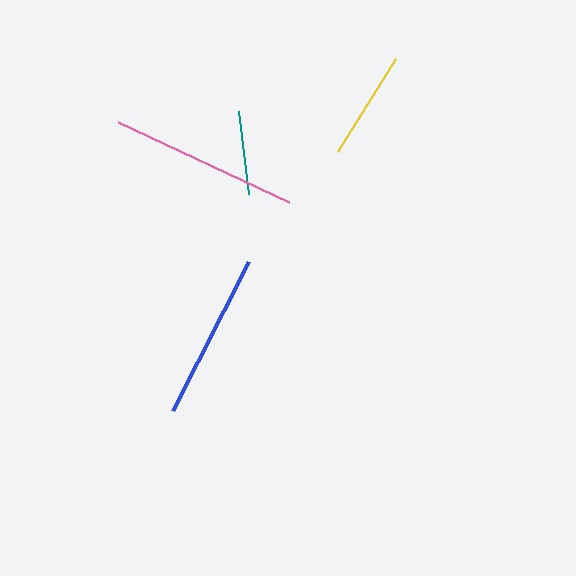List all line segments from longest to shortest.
From longest to shortest: pink, blue, yellow, teal.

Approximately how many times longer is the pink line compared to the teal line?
The pink line is approximately 2.3 times the length of the teal line.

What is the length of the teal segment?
The teal segment is approximately 84 pixels long.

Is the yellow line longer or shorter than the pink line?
The pink line is longer than the yellow line.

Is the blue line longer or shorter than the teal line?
The blue line is longer than the teal line.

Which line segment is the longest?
The pink line is the longest at approximately 189 pixels.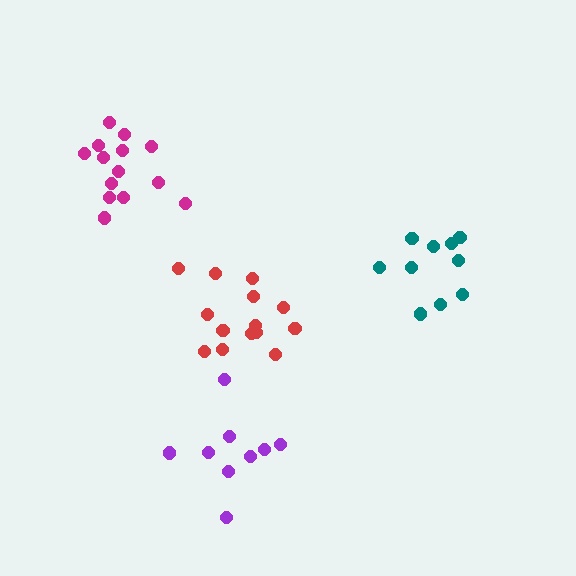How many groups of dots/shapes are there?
There are 4 groups.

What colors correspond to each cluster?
The clusters are colored: magenta, red, teal, purple.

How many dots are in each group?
Group 1: 14 dots, Group 2: 14 dots, Group 3: 10 dots, Group 4: 9 dots (47 total).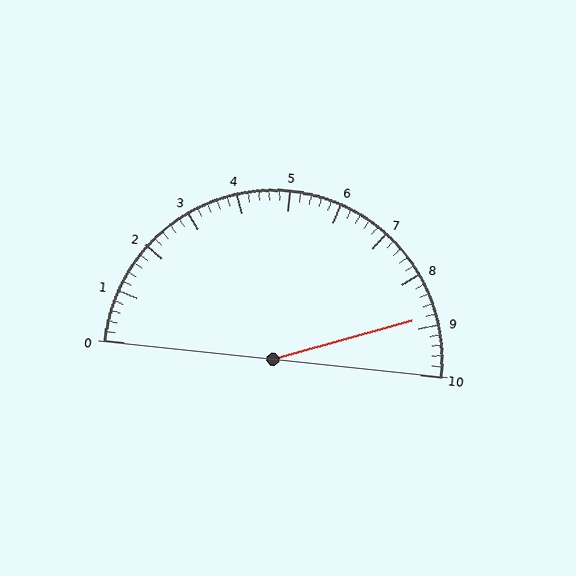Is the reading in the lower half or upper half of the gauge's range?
The reading is in the upper half of the range (0 to 10).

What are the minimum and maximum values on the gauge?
The gauge ranges from 0 to 10.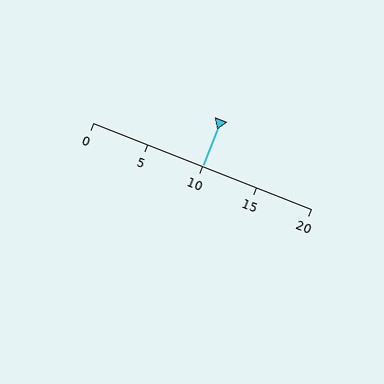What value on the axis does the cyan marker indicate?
The marker indicates approximately 10.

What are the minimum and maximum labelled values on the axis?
The axis runs from 0 to 20.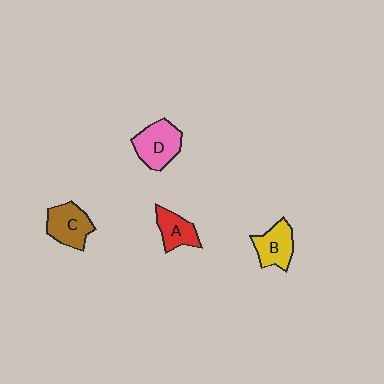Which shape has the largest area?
Shape D (pink).